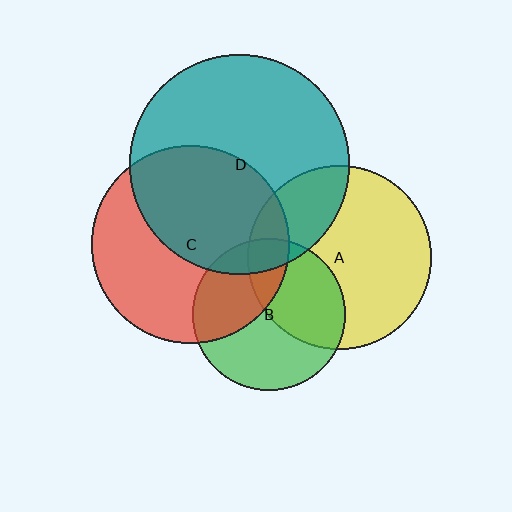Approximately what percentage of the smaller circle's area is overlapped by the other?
Approximately 35%.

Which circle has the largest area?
Circle D (teal).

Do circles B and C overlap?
Yes.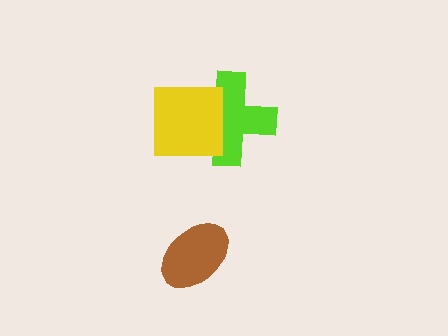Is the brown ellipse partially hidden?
No, no other shape covers it.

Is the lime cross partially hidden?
Yes, it is partially covered by another shape.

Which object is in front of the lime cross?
The yellow square is in front of the lime cross.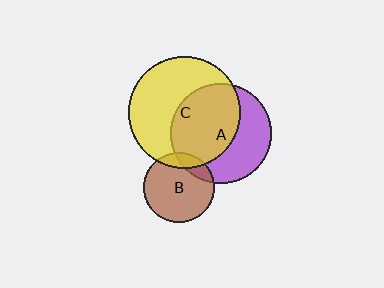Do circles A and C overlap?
Yes.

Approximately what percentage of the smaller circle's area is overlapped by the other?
Approximately 55%.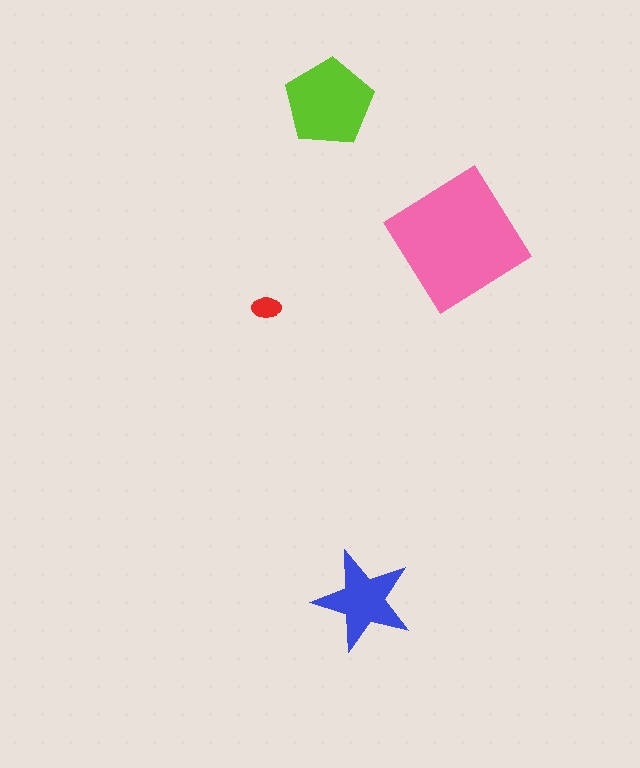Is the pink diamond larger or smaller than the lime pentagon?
Larger.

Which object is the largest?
The pink diamond.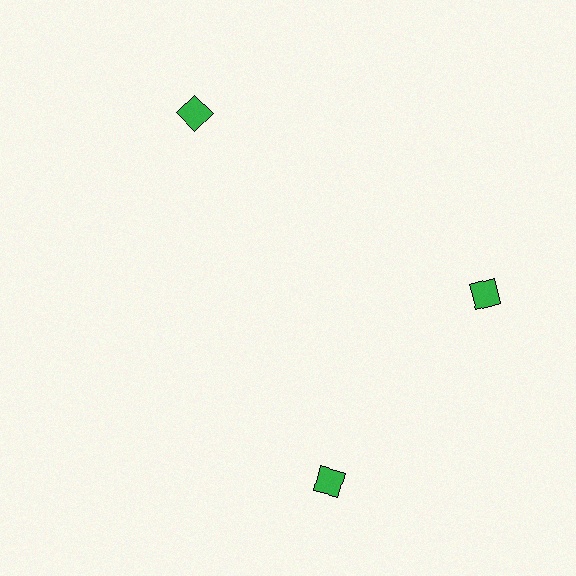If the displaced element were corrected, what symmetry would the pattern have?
It would have 3-fold rotational symmetry — the pattern would map onto itself every 120 degrees.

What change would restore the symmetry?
The symmetry would be restored by rotating it back into even spacing with its neighbors so that all 3 diamonds sit at equal angles and equal distance from the center.